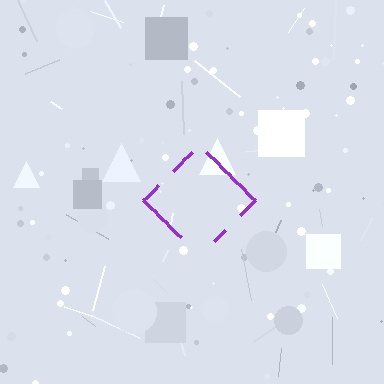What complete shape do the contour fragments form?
The contour fragments form a diamond.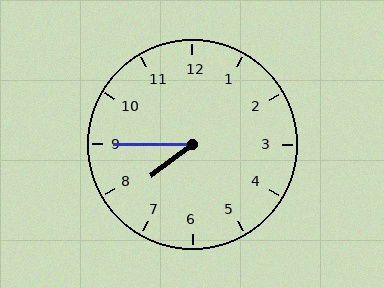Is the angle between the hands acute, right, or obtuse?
It is acute.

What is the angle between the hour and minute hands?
Approximately 38 degrees.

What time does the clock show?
7:45.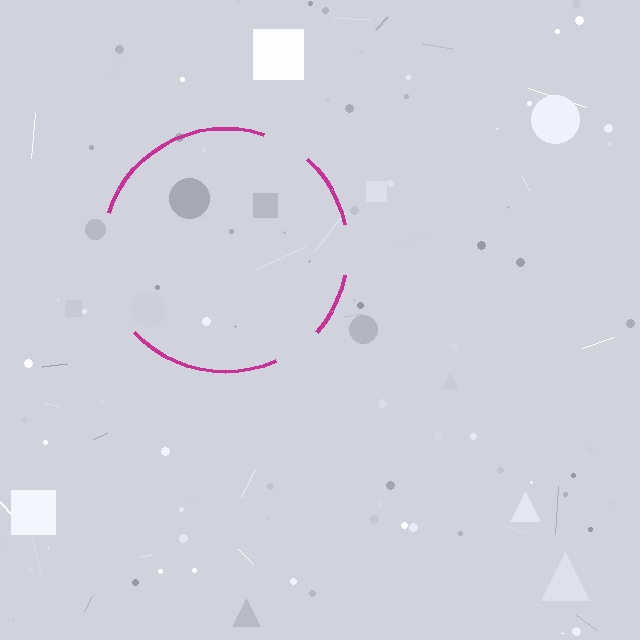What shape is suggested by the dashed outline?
The dashed outline suggests a circle.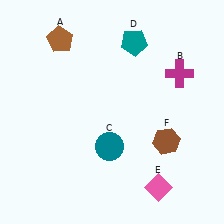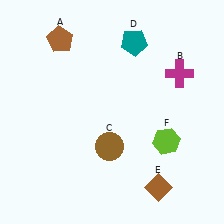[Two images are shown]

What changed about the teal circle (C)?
In Image 1, C is teal. In Image 2, it changed to brown.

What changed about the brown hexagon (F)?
In Image 1, F is brown. In Image 2, it changed to lime.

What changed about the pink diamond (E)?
In Image 1, E is pink. In Image 2, it changed to brown.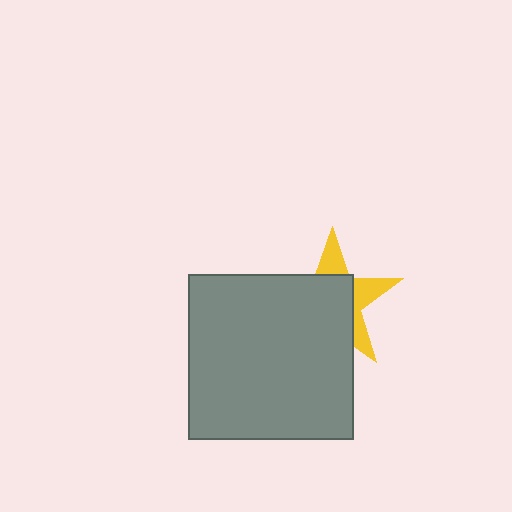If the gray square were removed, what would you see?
You would see the complete yellow star.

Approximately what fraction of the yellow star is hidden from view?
Roughly 65% of the yellow star is hidden behind the gray square.